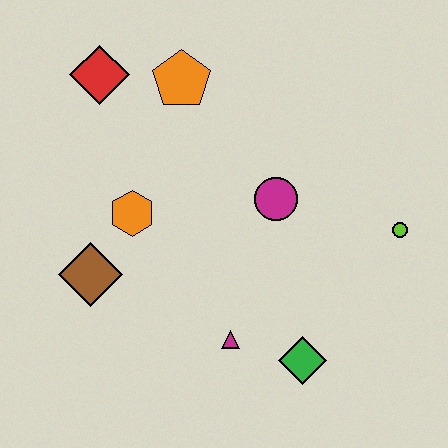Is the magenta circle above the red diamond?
No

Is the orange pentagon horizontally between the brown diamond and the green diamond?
Yes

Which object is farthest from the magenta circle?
The red diamond is farthest from the magenta circle.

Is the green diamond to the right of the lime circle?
No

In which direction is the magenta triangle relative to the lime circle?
The magenta triangle is to the left of the lime circle.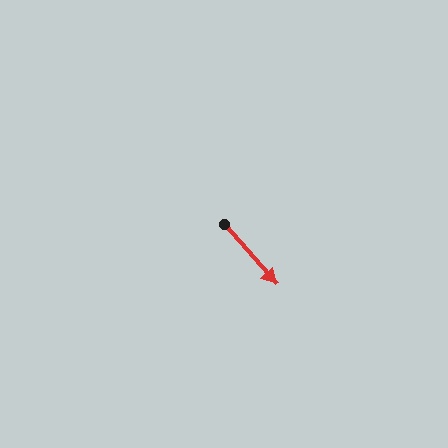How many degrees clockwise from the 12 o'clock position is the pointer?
Approximately 139 degrees.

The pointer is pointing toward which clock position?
Roughly 5 o'clock.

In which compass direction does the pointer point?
Southeast.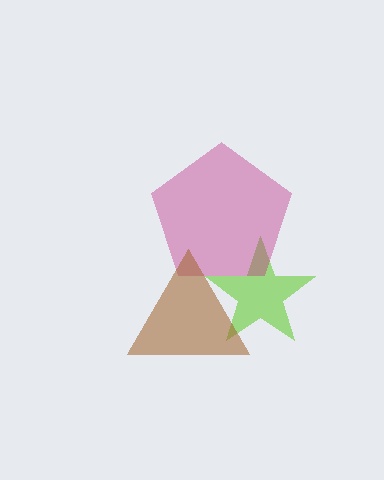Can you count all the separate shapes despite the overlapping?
Yes, there are 3 separate shapes.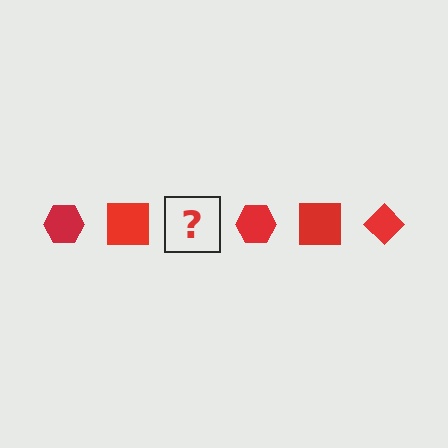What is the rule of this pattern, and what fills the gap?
The rule is that the pattern cycles through hexagon, square, diamond shapes in red. The gap should be filled with a red diamond.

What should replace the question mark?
The question mark should be replaced with a red diamond.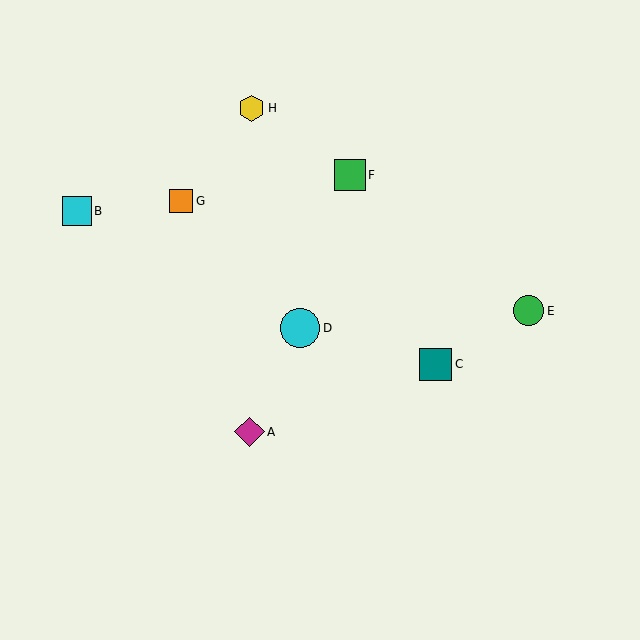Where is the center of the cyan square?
The center of the cyan square is at (77, 211).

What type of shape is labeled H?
Shape H is a yellow hexagon.